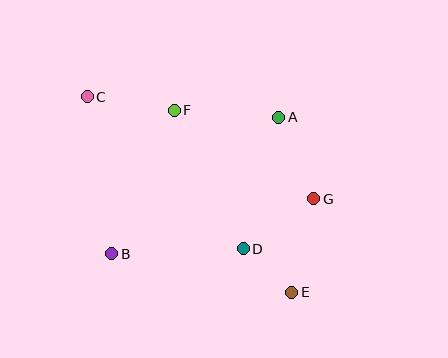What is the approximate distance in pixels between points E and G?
The distance between E and G is approximately 96 pixels.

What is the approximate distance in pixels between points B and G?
The distance between B and G is approximately 209 pixels.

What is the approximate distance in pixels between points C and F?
The distance between C and F is approximately 88 pixels.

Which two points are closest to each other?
Points D and E are closest to each other.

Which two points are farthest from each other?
Points C and E are farthest from each other.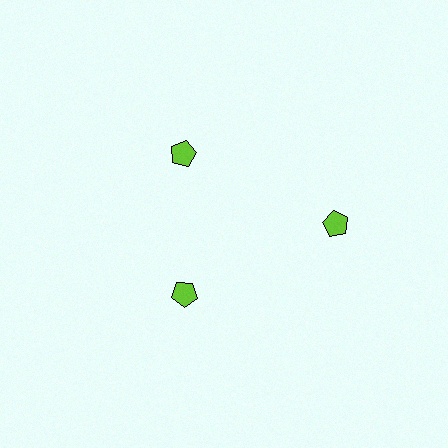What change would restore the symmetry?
The symmetry would be restored by moving it inward, back onto the ring so that all 3 pentagons sit at equal angles and equal distance from the center.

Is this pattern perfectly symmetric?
No. The 3 lime pentagons are arranged in a ring, but one element near the 3 o'clock position is pushed outward from the center, breaking the 3-fold rotational symmetry.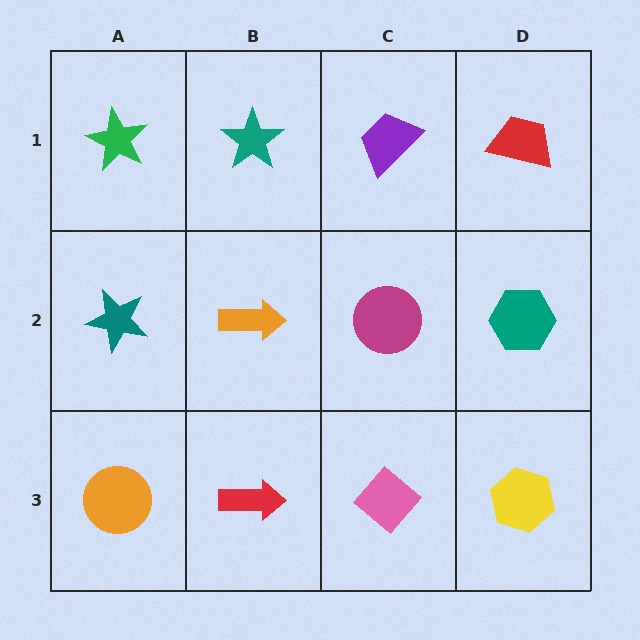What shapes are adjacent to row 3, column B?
An orange arrow (row 2, column B), an orange circle (row 3, column A), a pink diamond (row 3, column C).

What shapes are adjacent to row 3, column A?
A teal star (row 2, column A), a red arrow (row 3, column B).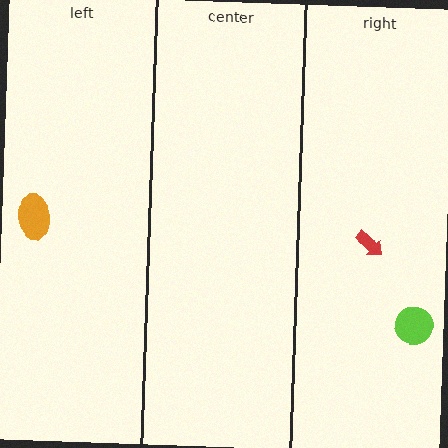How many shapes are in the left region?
1.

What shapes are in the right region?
The red arrow, the lime circle.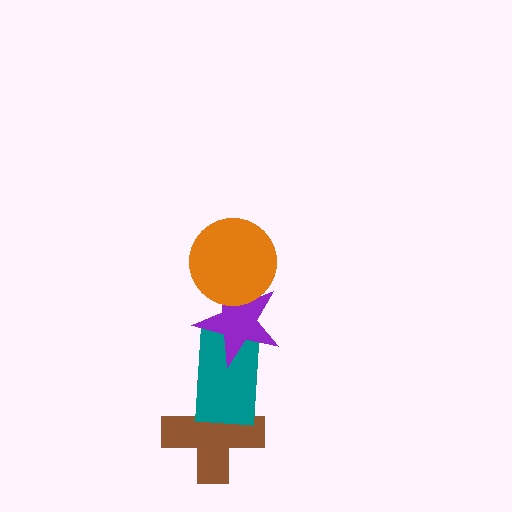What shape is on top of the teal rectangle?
The purple star is on top of the teal rectangle.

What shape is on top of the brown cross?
The teal rectangle is on top of the brown cross.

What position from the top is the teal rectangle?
The teal rectangle is 3rd from the top.